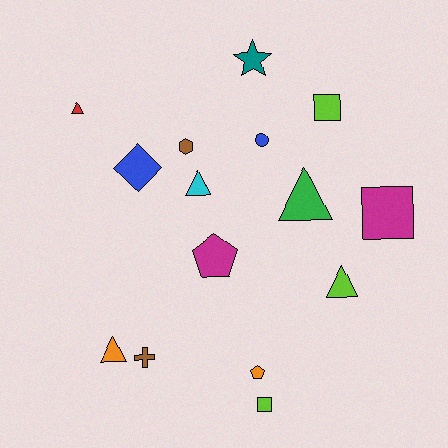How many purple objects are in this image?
There are no purple objects.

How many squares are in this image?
There are 3 squares.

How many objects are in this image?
There are 15 objects.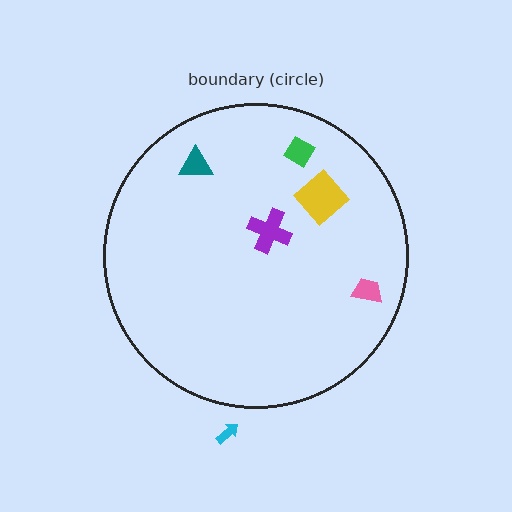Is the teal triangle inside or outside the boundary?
Inside.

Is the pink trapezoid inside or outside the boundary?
Inside.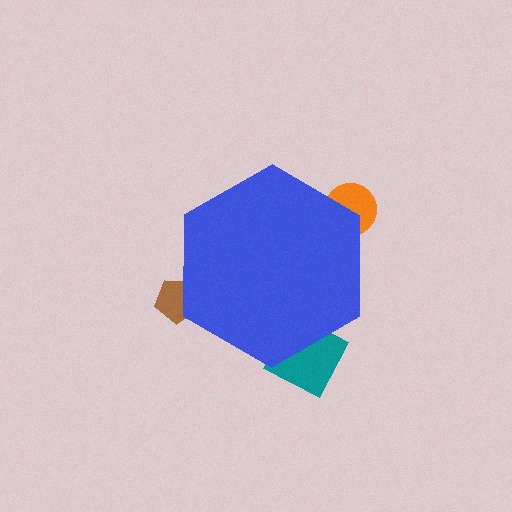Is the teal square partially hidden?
Yes, the teal square is partially hidden behind the blue hexagon.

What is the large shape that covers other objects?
A blue hexagon.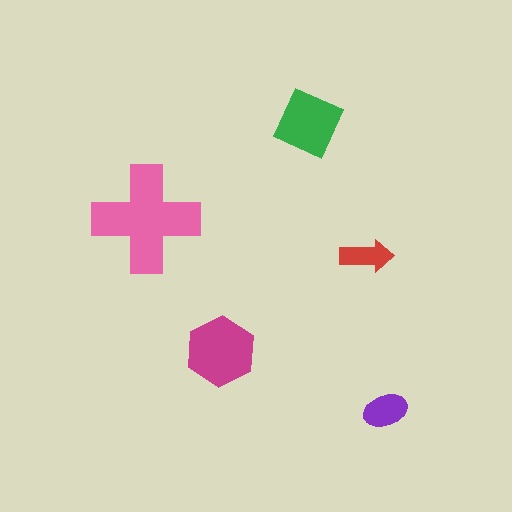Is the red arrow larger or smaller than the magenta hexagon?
Smaller.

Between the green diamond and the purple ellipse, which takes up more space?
The green diamond.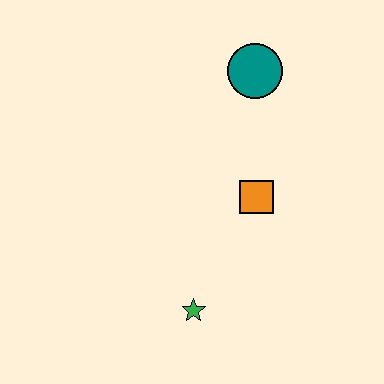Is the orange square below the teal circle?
Yes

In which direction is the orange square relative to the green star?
The orange square is above the green star.